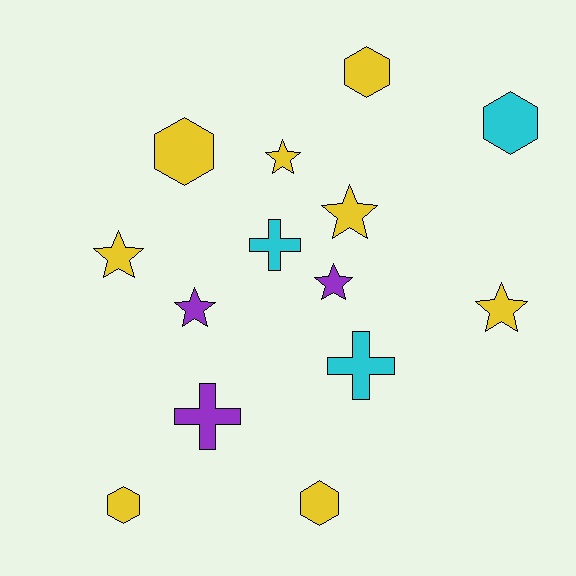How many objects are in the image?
There are 14 objects.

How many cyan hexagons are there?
There is 1 cyan hexagon.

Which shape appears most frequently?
Star, with 6 objects.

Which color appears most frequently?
Yellow, with 8 objects.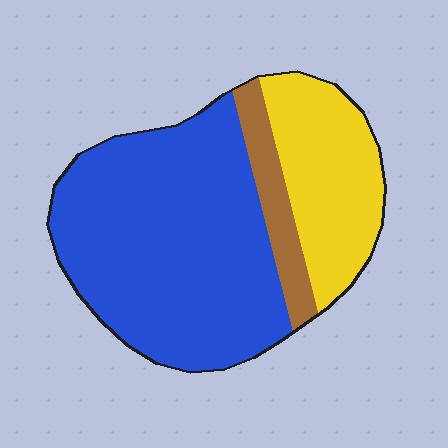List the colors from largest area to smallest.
From largest to smallest: blue, yellow, brown.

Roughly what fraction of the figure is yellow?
Yellow takes up about one quarter (1/4) of the figure.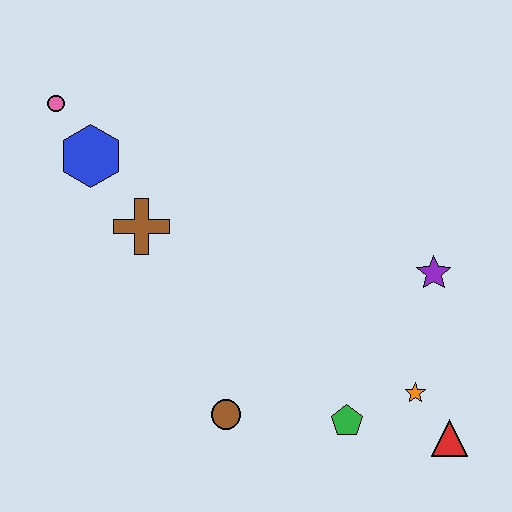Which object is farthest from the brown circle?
The pink circle is farthest from the brown circle.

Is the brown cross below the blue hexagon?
Yes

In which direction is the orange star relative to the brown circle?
The orange star is to the right of the brown circle.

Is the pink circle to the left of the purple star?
Yes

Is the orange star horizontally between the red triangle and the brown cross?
Yes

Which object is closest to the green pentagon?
The orange star is closest to the green pentagon.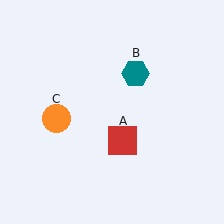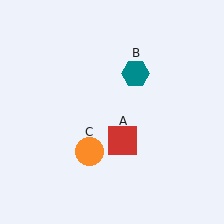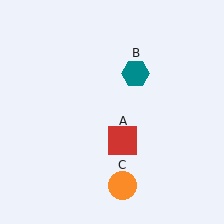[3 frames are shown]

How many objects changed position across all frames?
1 object changed position: orange circle (object C).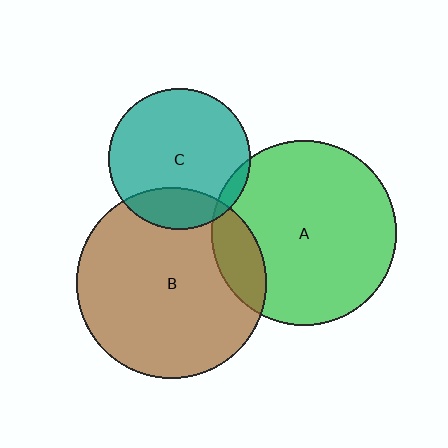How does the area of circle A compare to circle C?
Approximately 1.7 times.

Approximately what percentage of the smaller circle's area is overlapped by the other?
Approximately 15%.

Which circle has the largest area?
Circle B (brown).